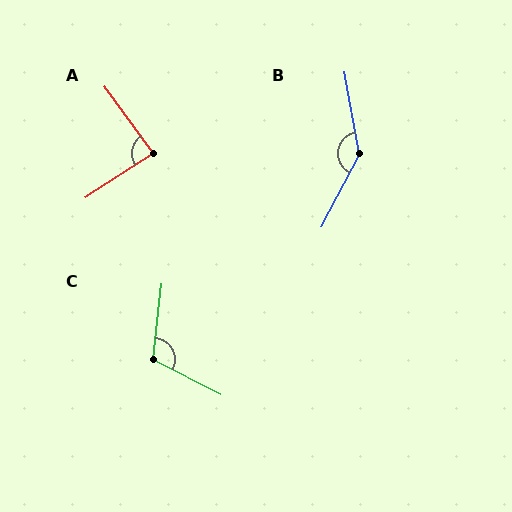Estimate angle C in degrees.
Approximately 111 degrees.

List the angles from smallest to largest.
A (87°), C (111°), B (142°).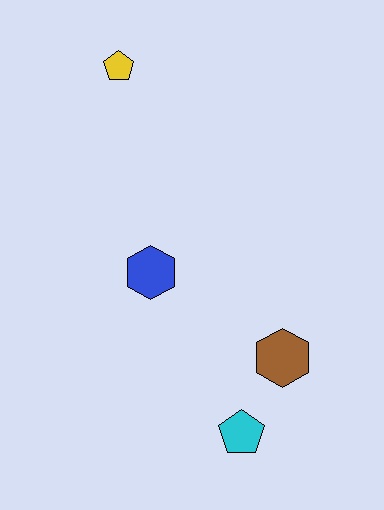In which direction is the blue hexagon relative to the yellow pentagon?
The blue hexagon is below the yellow pentagon.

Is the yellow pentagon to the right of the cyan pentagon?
No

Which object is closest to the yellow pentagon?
The blue hexagon is closest to the yellow pentagon.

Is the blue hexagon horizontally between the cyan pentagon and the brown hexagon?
No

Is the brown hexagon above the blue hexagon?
No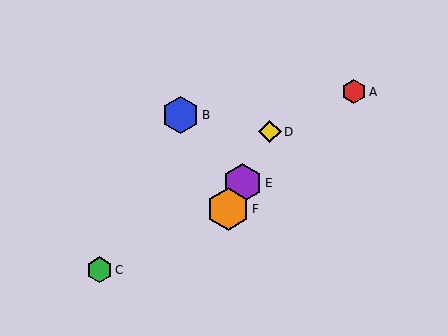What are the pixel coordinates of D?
Object D is at (270, 132).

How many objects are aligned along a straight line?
3 objects (D, E, F) are aligned along a straight line.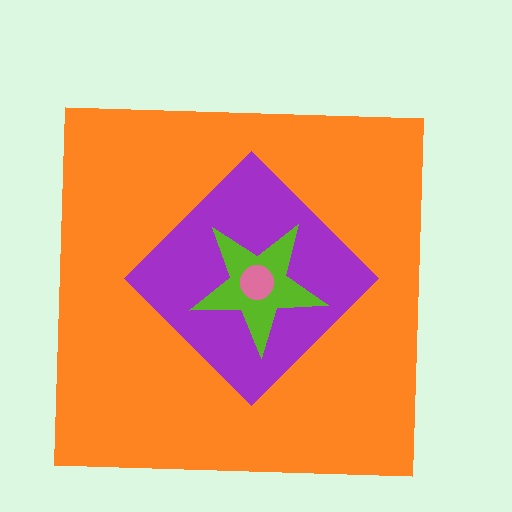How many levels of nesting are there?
4.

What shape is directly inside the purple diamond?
The lime star.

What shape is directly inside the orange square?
The purple diamond.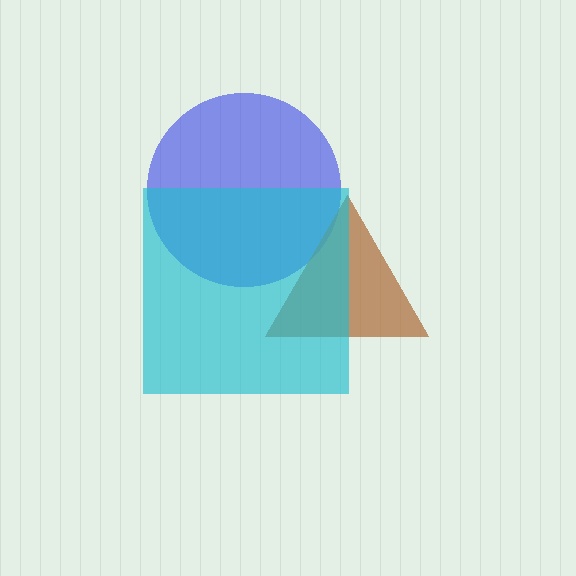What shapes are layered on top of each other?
The layered shapes are: a blue circle, a brown triangle, a cyan square.